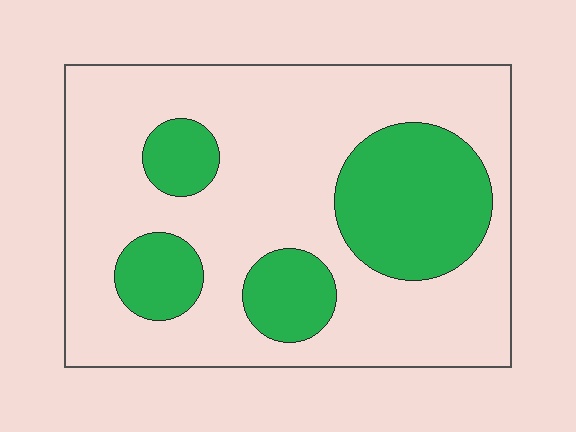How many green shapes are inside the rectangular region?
4.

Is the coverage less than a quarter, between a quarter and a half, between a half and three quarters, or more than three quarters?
Between a quarter and a half.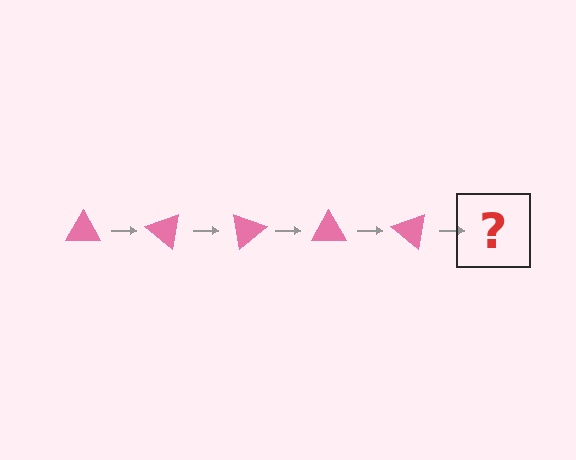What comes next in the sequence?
The next element should be a pink triangle rotated 200 degrees.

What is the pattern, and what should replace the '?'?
The pattern is that the triangle rotates 40 degrees each step. The '?' should be a pink triangle rotated 200 degrees.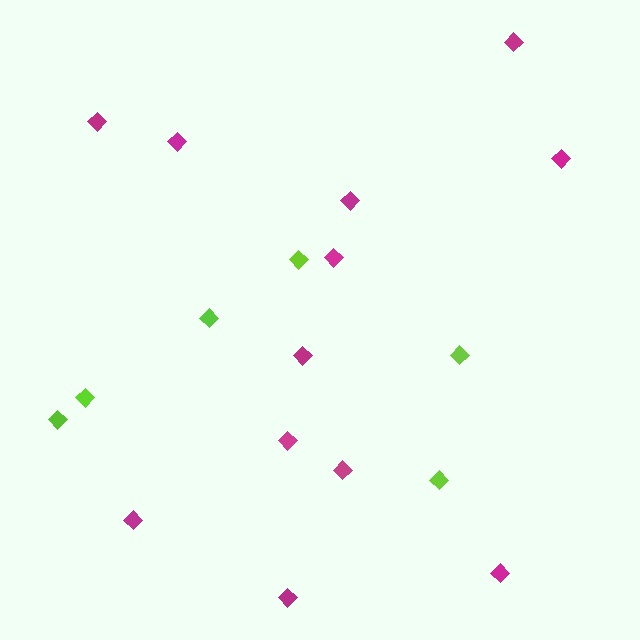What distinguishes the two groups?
There are 2 groups: one group of lime diamonds (6) and one group of magenta diamonds (12).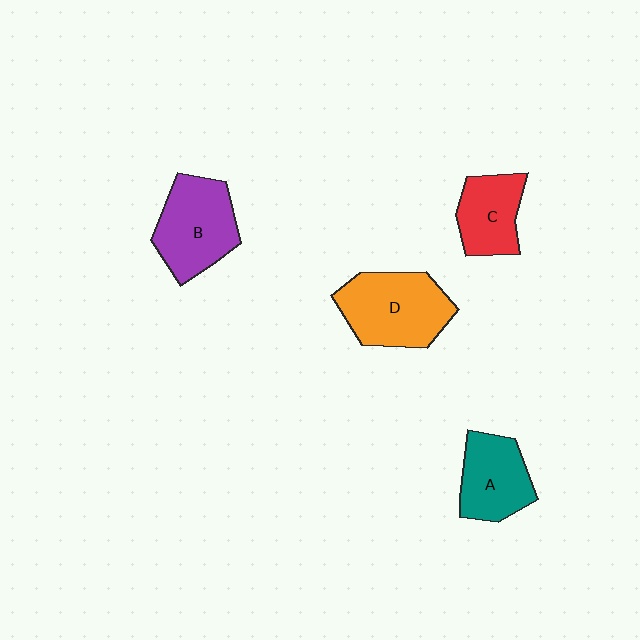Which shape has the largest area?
Shape D (orange).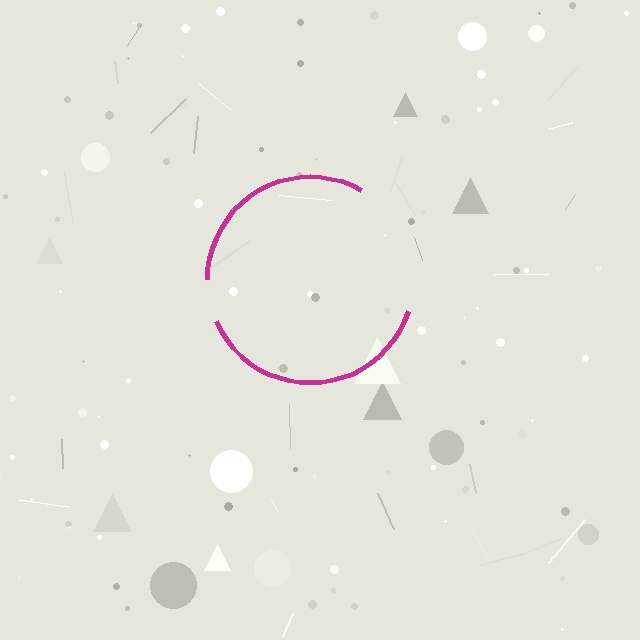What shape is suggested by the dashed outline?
The dashed outline suggests a circle.